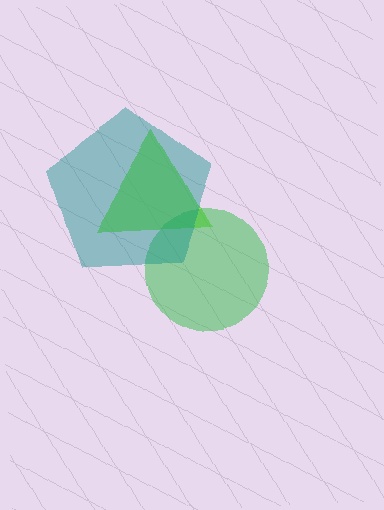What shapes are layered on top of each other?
The layered shapes are: a lime triangle, a green circle, a teal pentagon.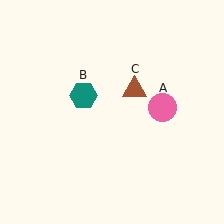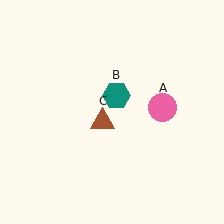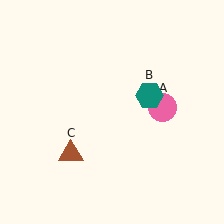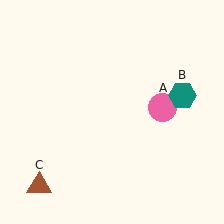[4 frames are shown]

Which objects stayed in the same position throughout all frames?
Pink circle (object A) remained stationary.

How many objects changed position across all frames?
2 objects changed position: teal hexagon (object B), brown triangle (object C).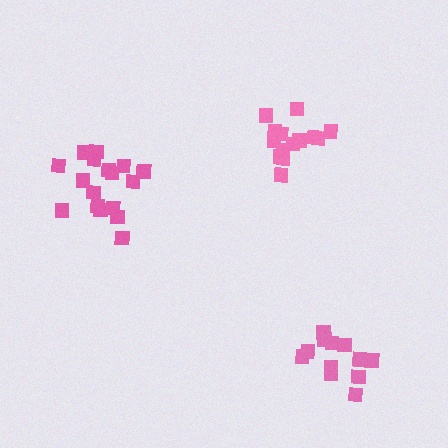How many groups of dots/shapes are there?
There are 3 groups.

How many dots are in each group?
Group 1: 17 dots, Group 2: 13 dots, Group 3: 14 dots (44 total).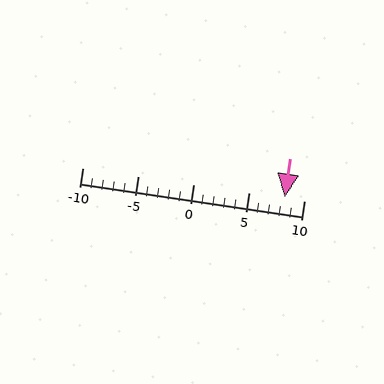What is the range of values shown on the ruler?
The ruler shows values from -10 to 10.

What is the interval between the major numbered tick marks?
The major tick marks are spaced 5 units apart.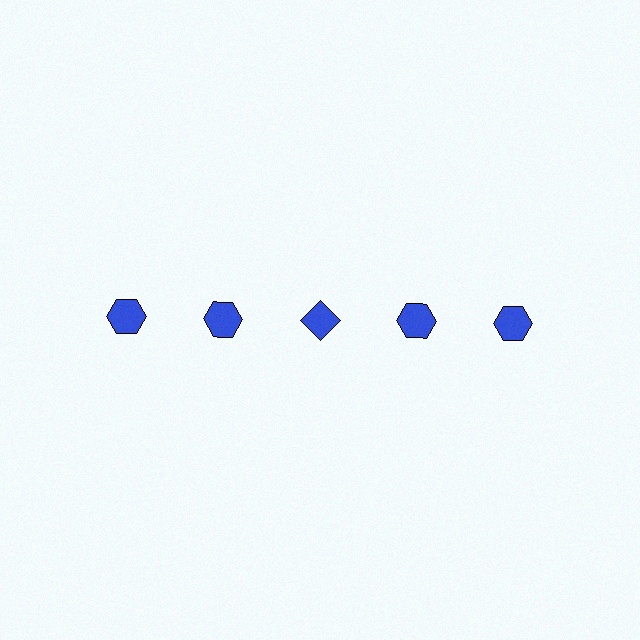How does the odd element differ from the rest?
It has a different shape: diamond instead of hexagon.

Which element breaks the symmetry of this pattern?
The blue diamond in the top row, center column breaks the symmetry. All other shapes are blue hexagons.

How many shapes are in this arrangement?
There are 5 shapes arranged in a grid pattern.